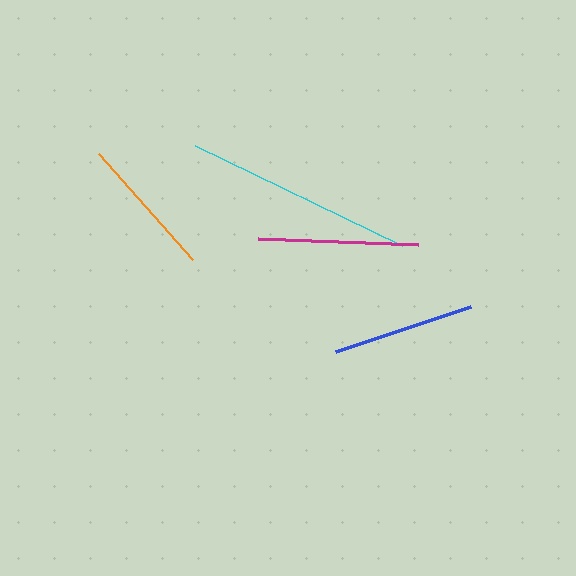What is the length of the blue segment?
The blue segment is approximately 142 pixels long.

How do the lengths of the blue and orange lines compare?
The blue and orange lines are approximately the same length.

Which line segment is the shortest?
The orange line is the shortest at approximately 142 pixels.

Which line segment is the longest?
The cyan line is the longest at approximately 230 pixels.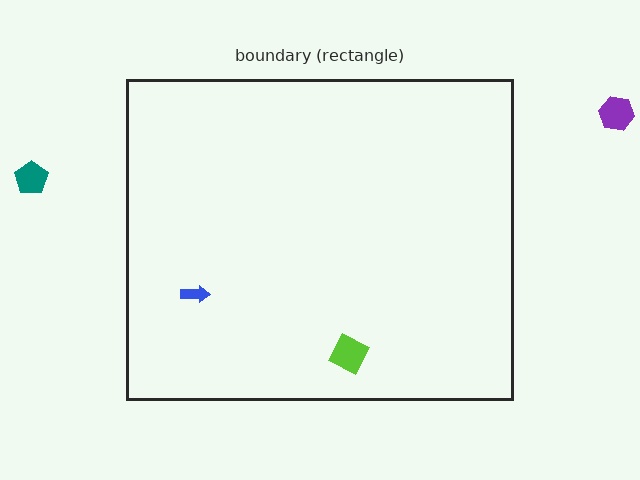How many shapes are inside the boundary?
2 inside, 2 outside.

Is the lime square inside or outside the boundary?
Inside.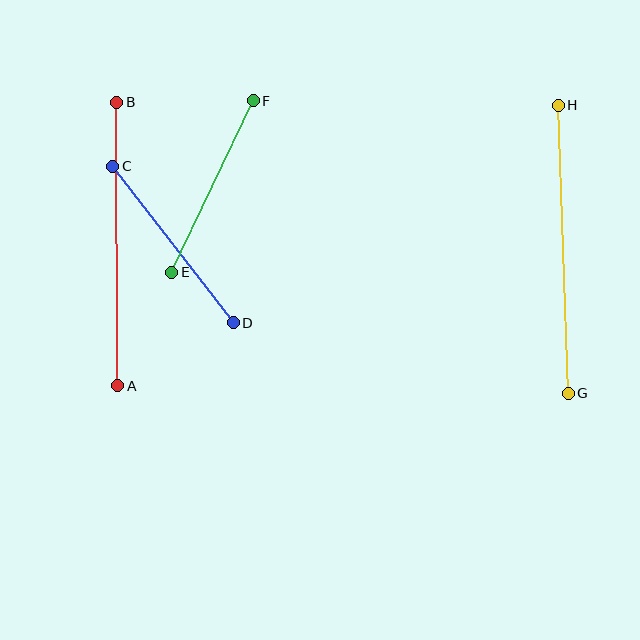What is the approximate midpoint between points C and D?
The midpoint is at approximately (173, 244) pixels.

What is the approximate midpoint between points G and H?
The midpoint is at approximately (563, 249) pixels.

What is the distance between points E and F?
The distance is approximately 190 pixels.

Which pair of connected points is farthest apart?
Points G and H are farthest apart.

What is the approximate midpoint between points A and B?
The midpoint is at approximately (117, 244) pixels.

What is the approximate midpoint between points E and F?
The midpoint is at approximately (212, 186) pixels.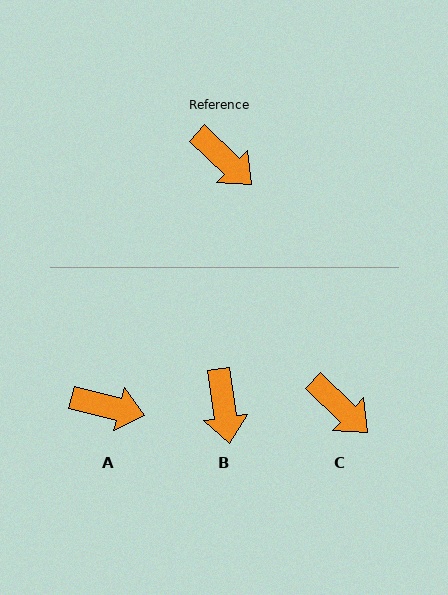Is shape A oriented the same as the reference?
No, it is off by about 30 degrees.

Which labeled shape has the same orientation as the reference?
C.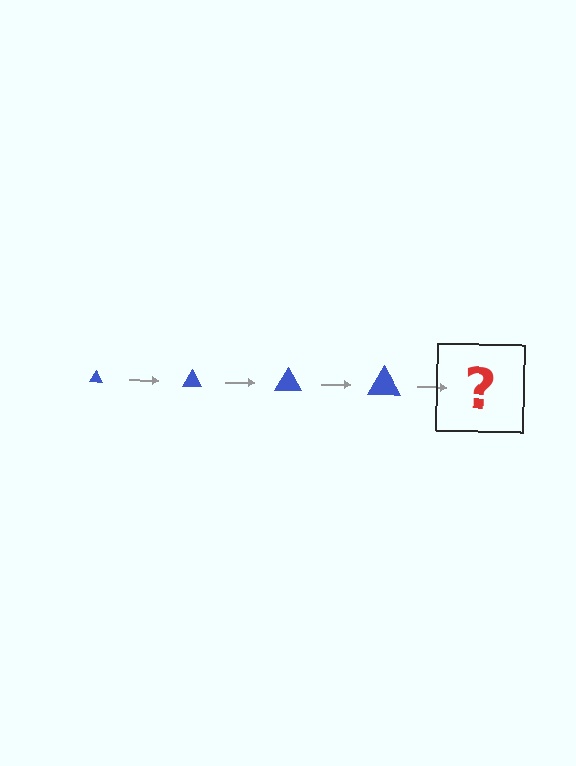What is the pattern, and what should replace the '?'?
The pattern is that the triangle gets progressively larger each step. The '?' should be a blue triangle, larger than the previous one.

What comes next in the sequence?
The next element should be a blue triangle, larger than the previous one.